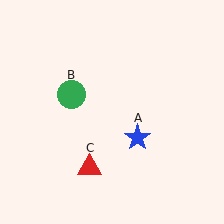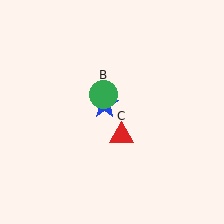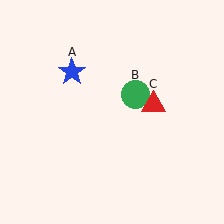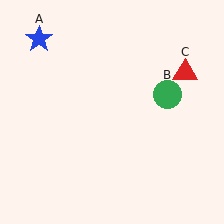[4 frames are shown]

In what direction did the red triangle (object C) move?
The red triangle (object C) moved up and to the right.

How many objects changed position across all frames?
3 objects changed position: blue star (object A), green circle (object B), red triangle (object C).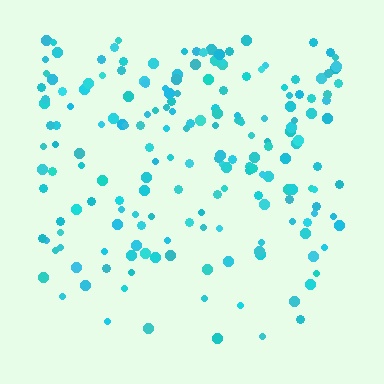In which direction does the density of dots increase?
From bottom to top, with the top side densest.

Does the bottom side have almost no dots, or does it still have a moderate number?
Still a moderate number, just noticeably fewer than the top.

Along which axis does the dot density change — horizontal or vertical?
Vertical.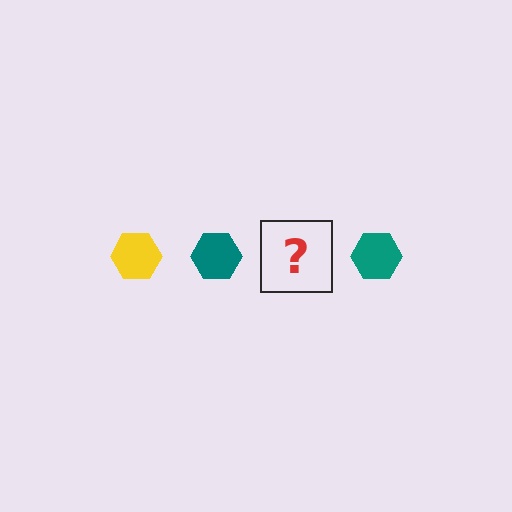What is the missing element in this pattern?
The missing element is a yellow hexagon.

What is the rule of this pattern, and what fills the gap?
The rule is that the pattern cycles through yellow, teal hexagons. The gap should be filled with a yellow hexagon.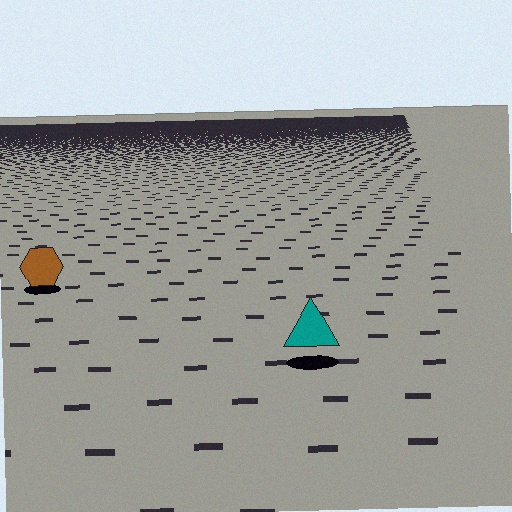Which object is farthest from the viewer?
The brown hexagon is farthest from the viewer. It appears smaller and the ground texture around it is denser.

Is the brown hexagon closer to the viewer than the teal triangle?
No. The teal triangle is closer — you can tell from the texture gradient: the ground texture is coarser near it.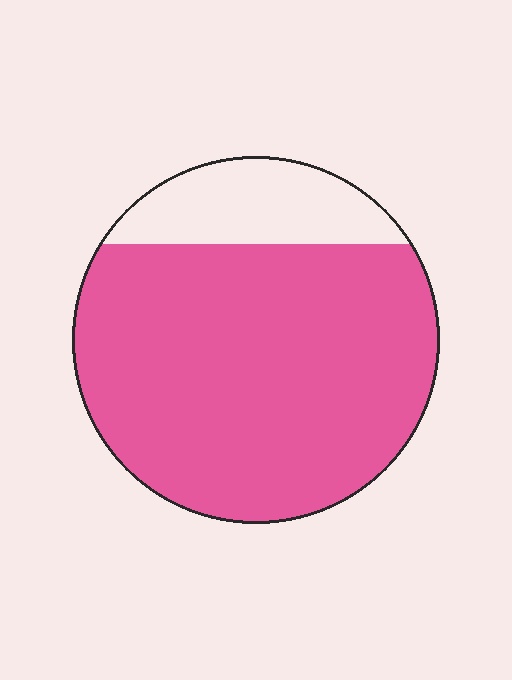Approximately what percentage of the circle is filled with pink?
Approximately 80%.